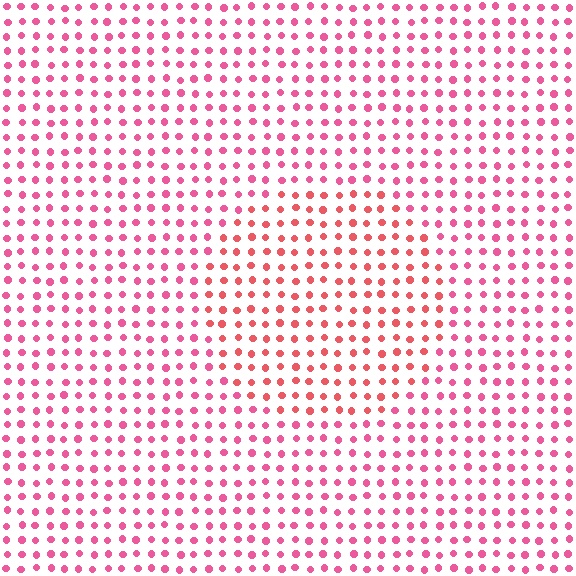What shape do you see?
I see a circle.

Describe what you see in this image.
The image is filled with small pink elements in a uniform arrangement. A circle-shaped region is visible where the elements are tinted to a slightly different hue, forming a subtle color boundary.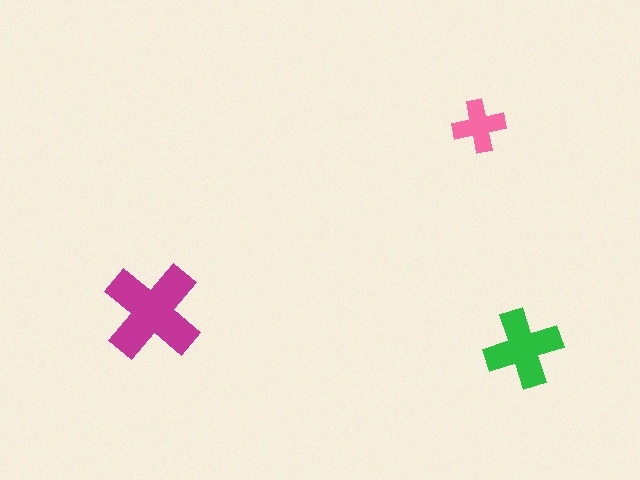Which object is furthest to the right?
The green cross is rightmost.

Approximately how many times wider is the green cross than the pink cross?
About 1.5 times wider.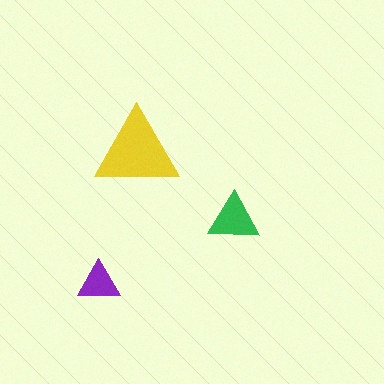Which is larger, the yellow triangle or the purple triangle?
The yellow one.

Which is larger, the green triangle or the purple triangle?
The green one.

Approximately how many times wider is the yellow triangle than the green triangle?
About 1.5 times wider.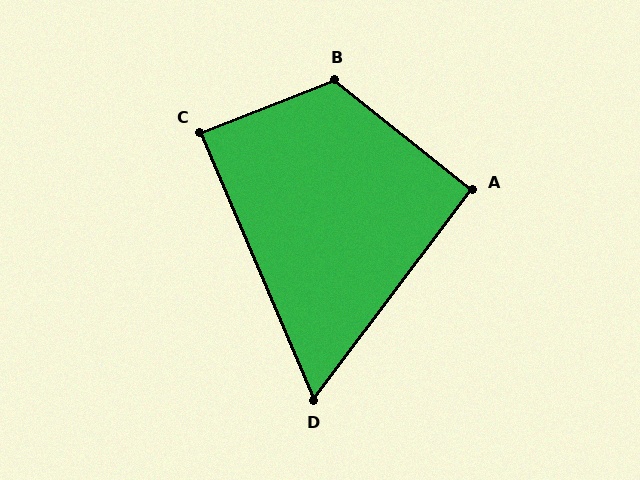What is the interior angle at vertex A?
Approximately 91 degrees (approximately right).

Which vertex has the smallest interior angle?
D, at approximately 60 degrees.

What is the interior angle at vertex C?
Approximately 89 degrees (approximately right).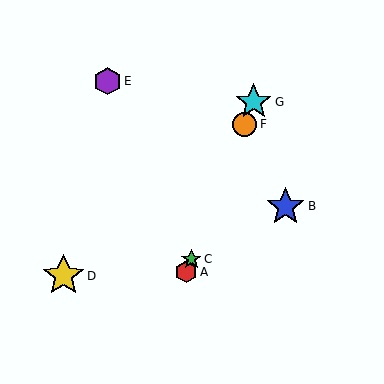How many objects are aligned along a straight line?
4 objects (A, C, F, G) are aligned along a straight line.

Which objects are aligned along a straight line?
Objects A, C, F, G are aligned along a straight line.